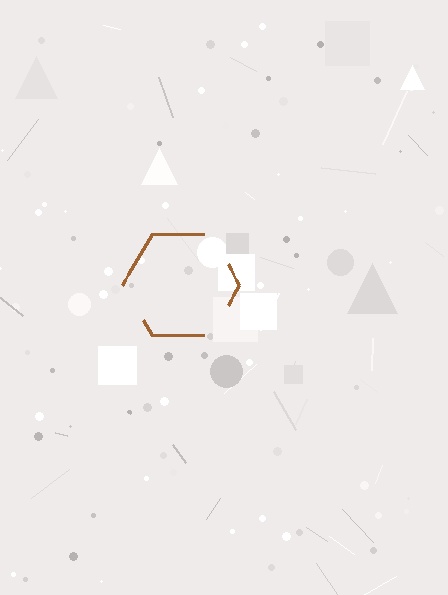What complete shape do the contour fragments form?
The contour fragments form a hexagon.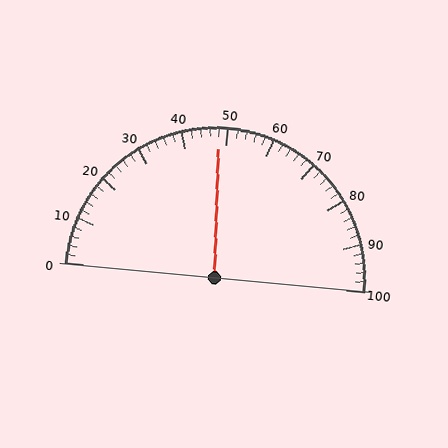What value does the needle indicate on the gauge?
The needle indicates approximately 48.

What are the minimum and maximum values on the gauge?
The gauge ranges from 0 to 100.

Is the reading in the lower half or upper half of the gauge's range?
The reading is in the lower half of the range (0 to 100).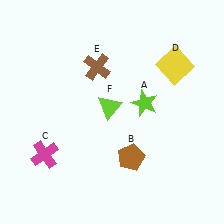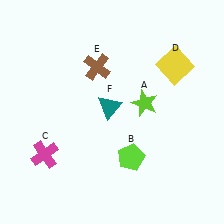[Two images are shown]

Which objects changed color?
B changed from brown to lime. F changed from lime to teal.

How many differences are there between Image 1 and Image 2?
There are 2 differences between the two images.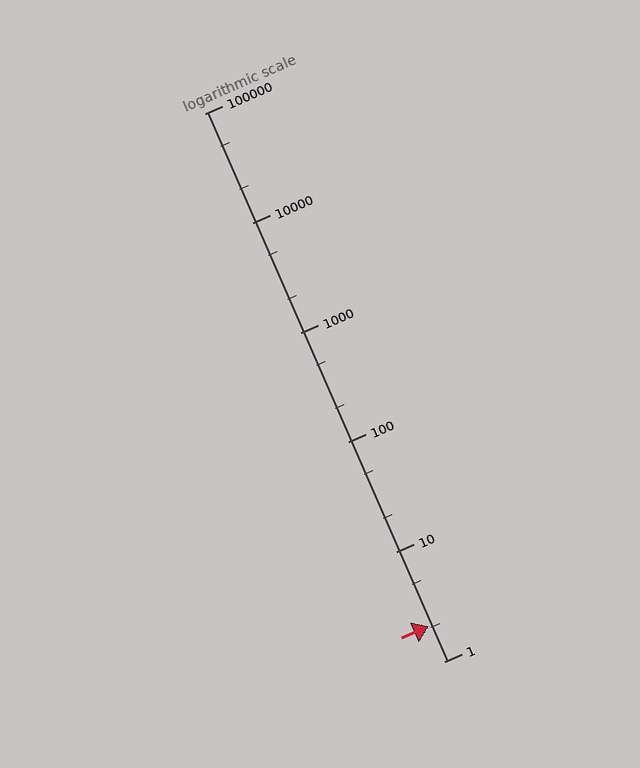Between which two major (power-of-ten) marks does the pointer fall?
The pointer is between 1 and 10.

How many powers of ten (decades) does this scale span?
The scale spans 5 decades, from 1 to 100000.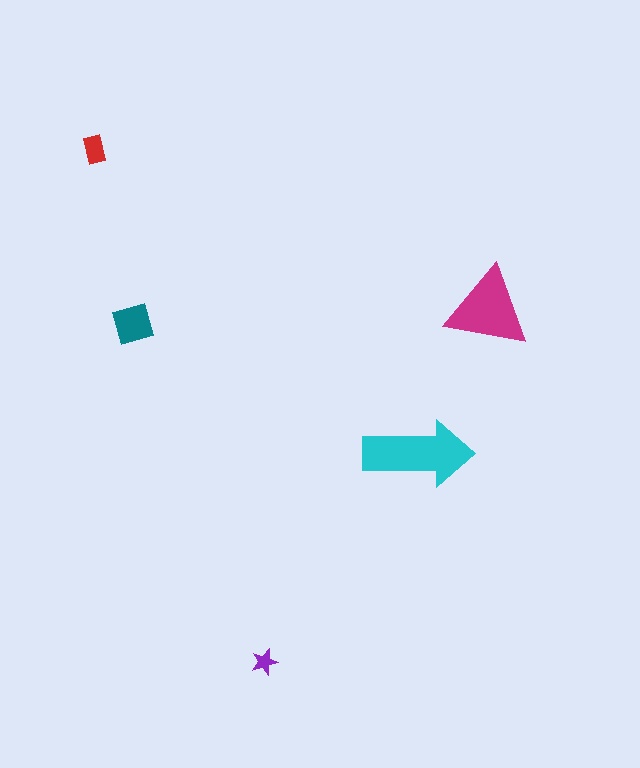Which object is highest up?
The red rectangle is topmost.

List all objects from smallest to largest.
The purple star, the red rectangle, the teal diamond, the magenta triangle, the cyan arrow.